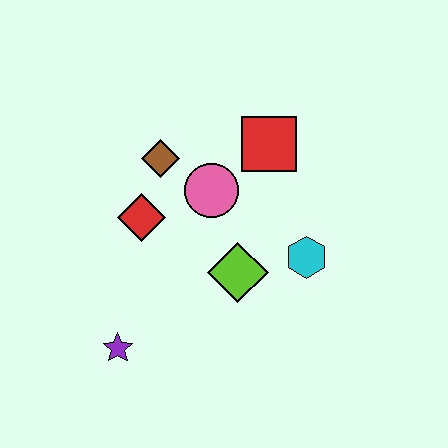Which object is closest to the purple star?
The red diamond is closest to the purple star.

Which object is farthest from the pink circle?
The purple star is farthest from the pink circle.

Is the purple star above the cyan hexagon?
No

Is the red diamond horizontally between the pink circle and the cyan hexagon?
No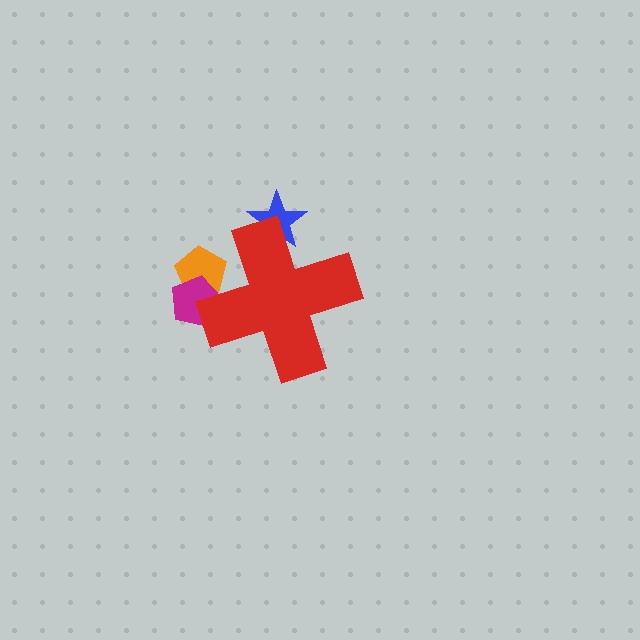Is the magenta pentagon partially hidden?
Yes, the magenta pentagon is partially hidden behind the red cross.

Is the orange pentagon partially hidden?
Yes, the orange pentagon is partially hidden behind the red cross.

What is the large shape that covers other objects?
A red cross.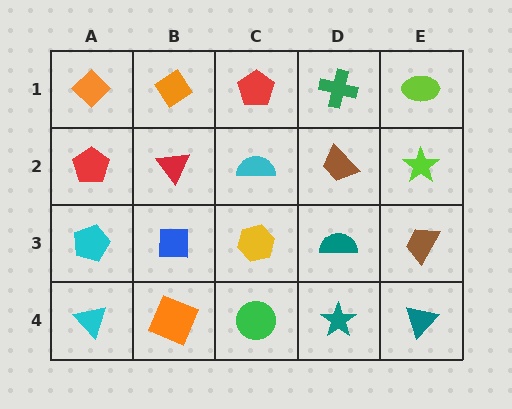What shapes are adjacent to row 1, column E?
A lime star (row 2, column E), a green cross (row 1, column D).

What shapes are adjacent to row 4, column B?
A blue square (row 3, column B), a cyan triangle (row 4, column A), a green circle (row 4, column C).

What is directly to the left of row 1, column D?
A red pentagon.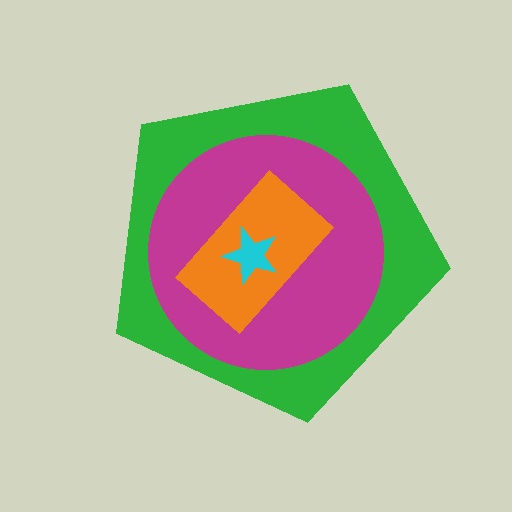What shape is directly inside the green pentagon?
The magenta circle.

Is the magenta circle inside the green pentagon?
Yes.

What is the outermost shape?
The green pentagon.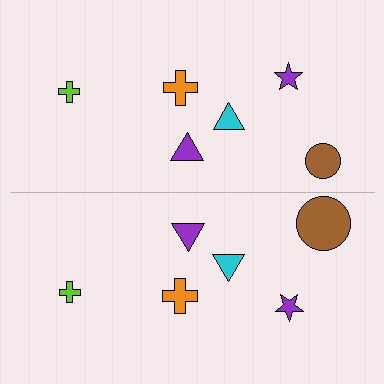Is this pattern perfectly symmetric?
No, the pattern is not perfectly symmetric. The brown circle on the bottom side has a different size than its mirror counterpart.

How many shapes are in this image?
There are 12 shapes in this image.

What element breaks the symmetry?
The brown circle on the bottom side has a different size than its mirror counterpart.